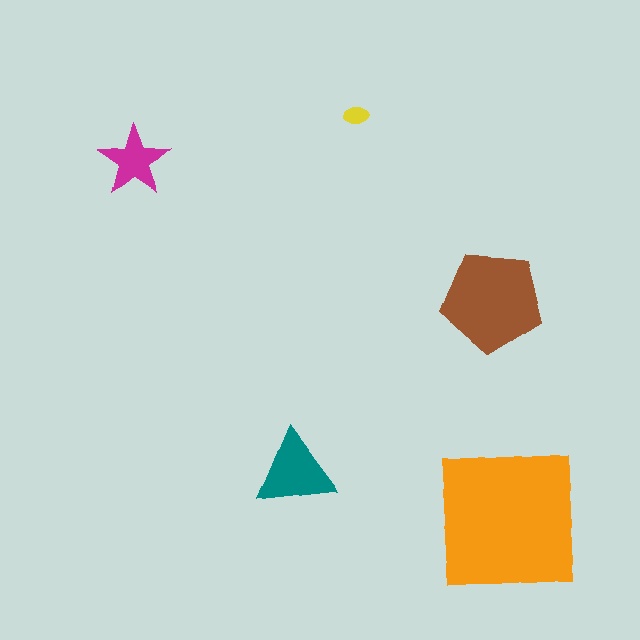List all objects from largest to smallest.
The orange square, the brown pentagon, the teal triangle, the magenta star, the yellow ellipse.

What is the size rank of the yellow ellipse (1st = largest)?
5th.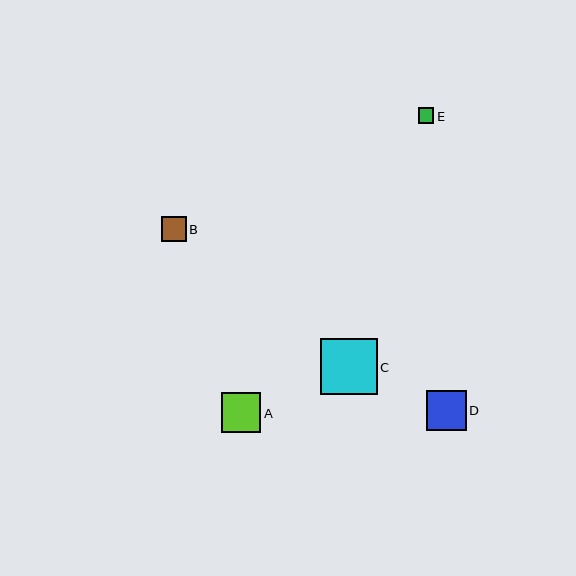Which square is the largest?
Square C is the largest with a size of approximately 56 pixels.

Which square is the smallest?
Square E is the smallest with a size of approximately 16 pixels.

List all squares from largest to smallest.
From largest to smallest: C, D, A, B, E.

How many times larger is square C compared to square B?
Square C is approximately 2.3 times the size of square B.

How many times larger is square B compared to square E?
Square B is approximately 1.5 times the size of square E.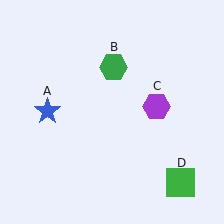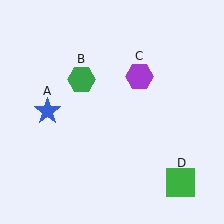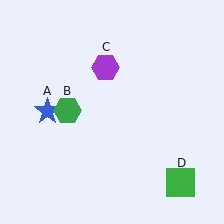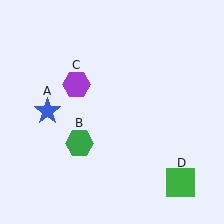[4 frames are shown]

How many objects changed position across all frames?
2 objects changed position: green hexagon (object B), purple hexagon (object C).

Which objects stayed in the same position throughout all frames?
Blue star (object A) and green square (object D) remained stationary.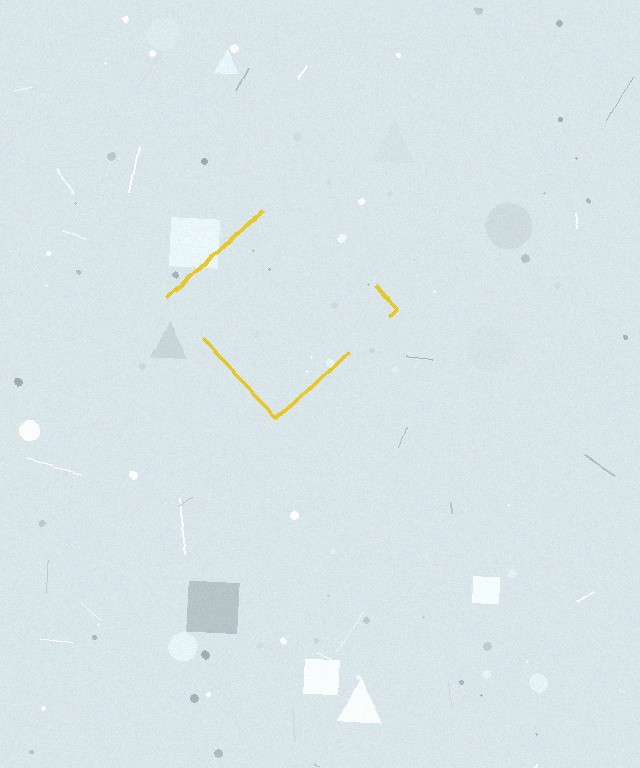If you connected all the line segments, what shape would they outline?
They would outline a diamond.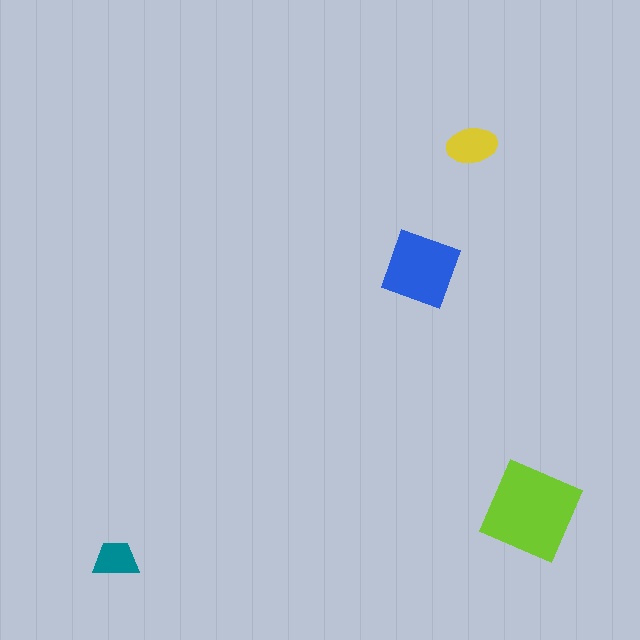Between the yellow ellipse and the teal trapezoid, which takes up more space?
The yellow ellipse.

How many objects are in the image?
There are 4 objects in the image.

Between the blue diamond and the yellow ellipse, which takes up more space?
The blue diamond.